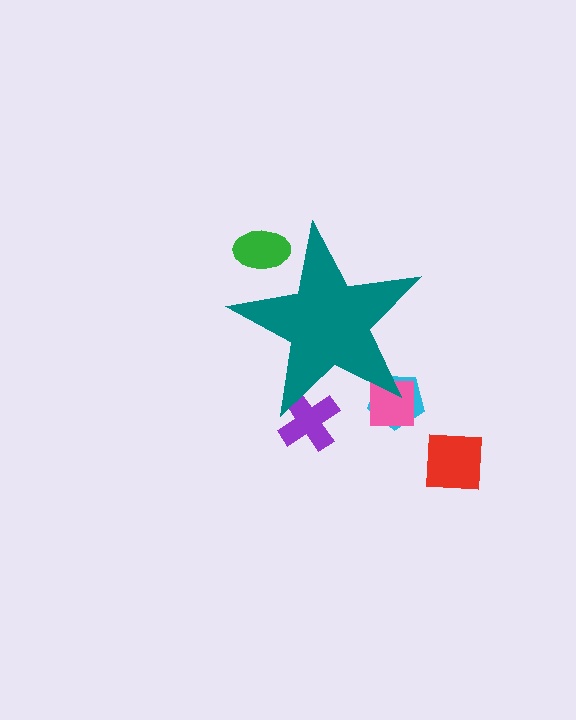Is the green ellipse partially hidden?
Yes, the green ellipse is partially hidden behind the teal star.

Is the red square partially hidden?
No, the red square is fully visible.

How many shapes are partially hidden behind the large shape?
4 shapes are partially hidden.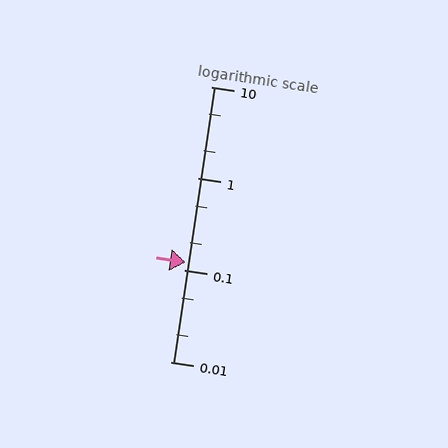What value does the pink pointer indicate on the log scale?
The pointer indicates approximately 0.12.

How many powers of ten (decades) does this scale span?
The scale spans 3 decades, from 0.01 to 10.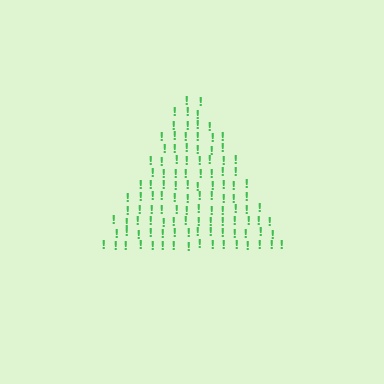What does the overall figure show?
The overall figure shows a triangle.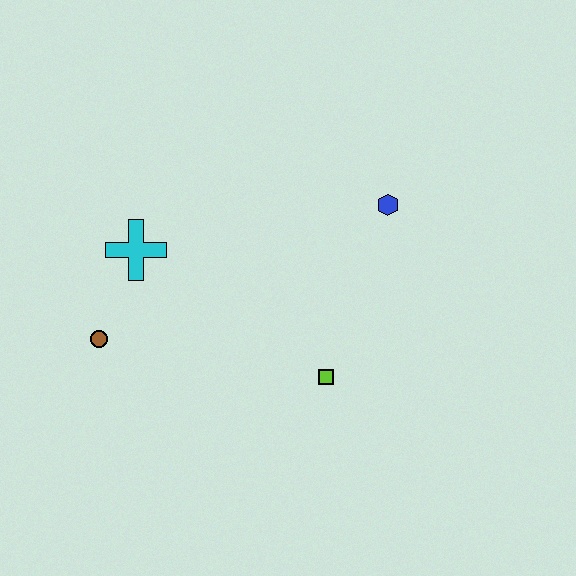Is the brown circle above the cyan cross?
No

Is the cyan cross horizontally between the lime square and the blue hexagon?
No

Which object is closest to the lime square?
The blue hexagon is closest to the lime square.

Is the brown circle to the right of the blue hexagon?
No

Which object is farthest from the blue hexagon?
The brown circle is farthest from the blue hexagon.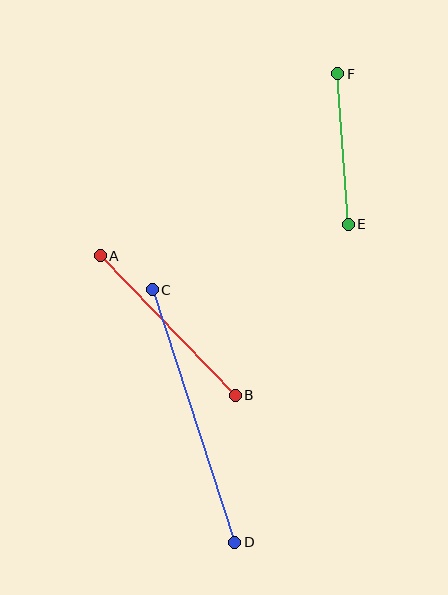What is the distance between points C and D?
The distance is approximately 265 pixels.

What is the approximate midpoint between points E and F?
The midpoint is at approximately (343, 149) pixels.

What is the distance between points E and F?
The distance is approximately 151 pixels.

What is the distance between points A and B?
The distance is approximately 194 pixels.